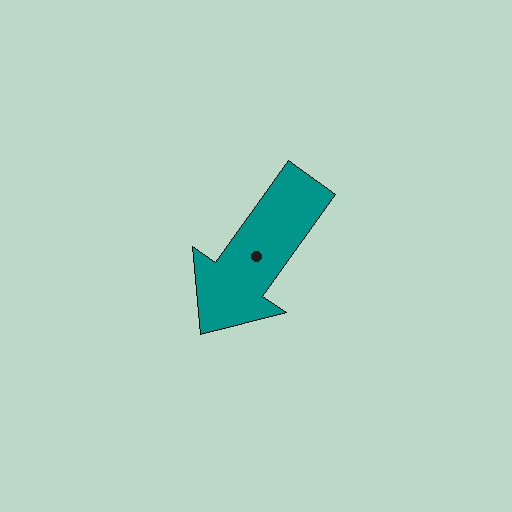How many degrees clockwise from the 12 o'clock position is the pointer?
Approximately 215 degrees.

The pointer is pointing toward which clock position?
Roughly 7 o'clock.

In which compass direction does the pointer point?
Southwest.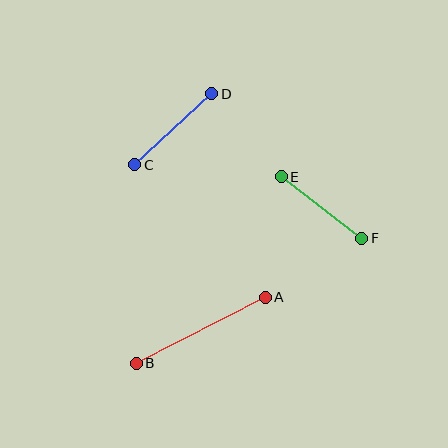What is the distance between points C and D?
The distance is approximately 105 pixels.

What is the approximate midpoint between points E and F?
The midpoint is at approximately (321, 207) pixels.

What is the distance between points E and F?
The distance is approximately 102 pixels.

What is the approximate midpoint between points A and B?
The midpoint is at approximately (201, 330) pixels.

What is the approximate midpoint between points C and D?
The midpoint is at approximately (173, 129) pixels.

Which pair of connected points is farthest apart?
Points A and B are farthest apart.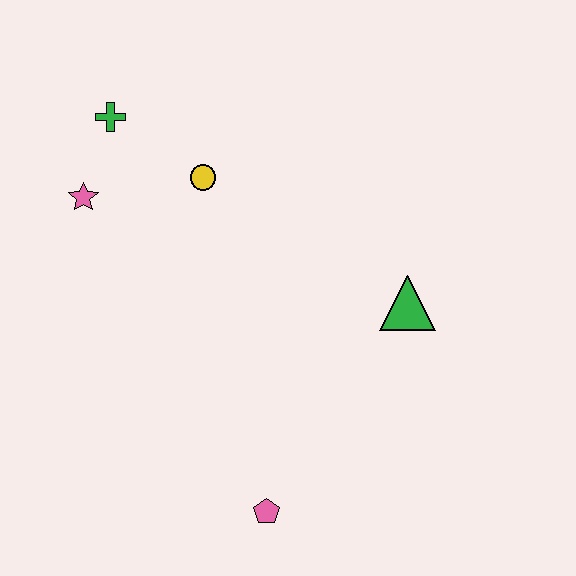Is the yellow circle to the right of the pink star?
Yes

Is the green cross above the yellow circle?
Yes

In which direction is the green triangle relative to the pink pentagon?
The green triangle is above the pink pentagon.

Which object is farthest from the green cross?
The pink pentagon is farthest from the green cross.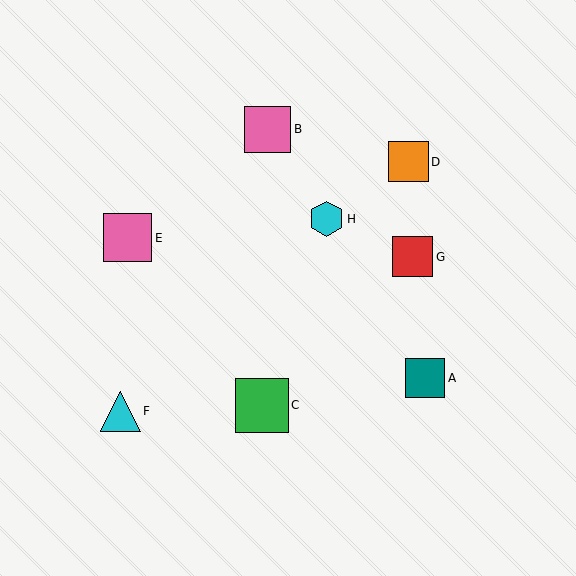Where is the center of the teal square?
The center of the teal square is at (425, 378).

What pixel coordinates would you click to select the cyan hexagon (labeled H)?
Click at (327, 219) to select the cyan hexagon H.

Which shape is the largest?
The green square (labeled C) is the largest.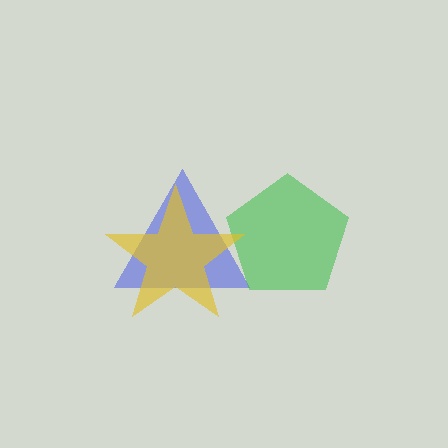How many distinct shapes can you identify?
There are 3 distinct shapes: a blue triangle, a green pentagon, a yellow star.